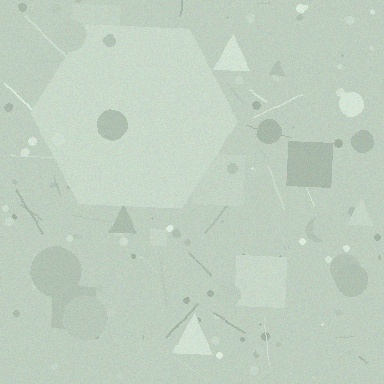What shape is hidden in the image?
A hexagon is hidden in the image.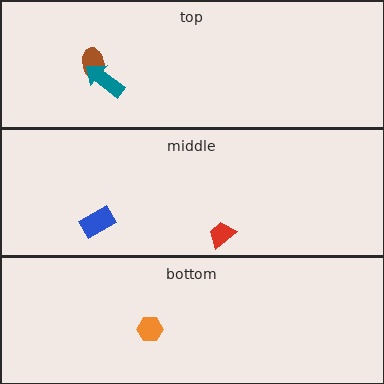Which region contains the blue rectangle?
The middle region.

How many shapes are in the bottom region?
1.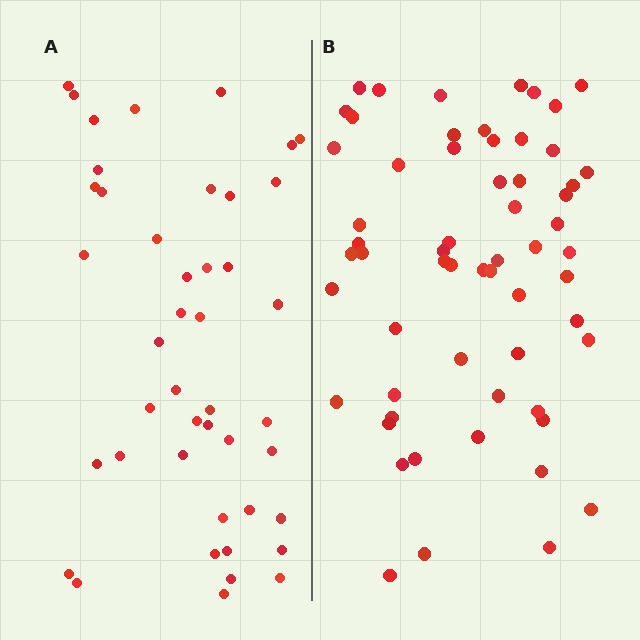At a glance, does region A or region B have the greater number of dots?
Region B (the right region) has more dots.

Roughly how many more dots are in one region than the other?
Region B has approximately 15 more dots than region A.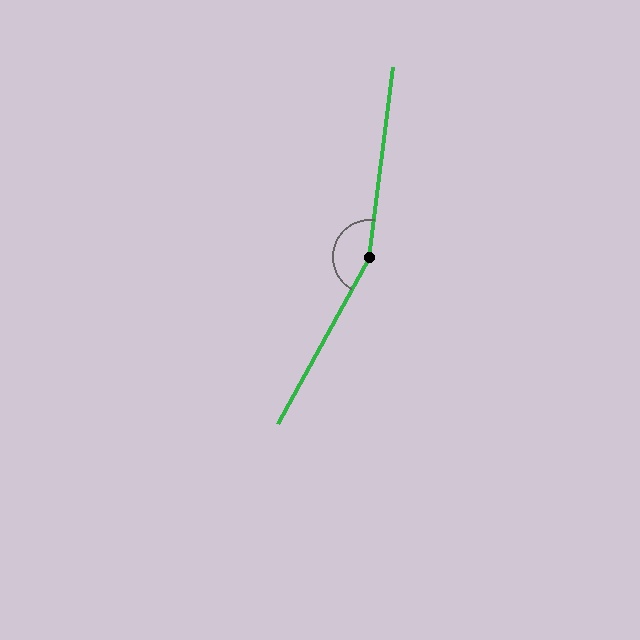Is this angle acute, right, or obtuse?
It is obtuse.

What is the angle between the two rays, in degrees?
Approximately 158 degrees.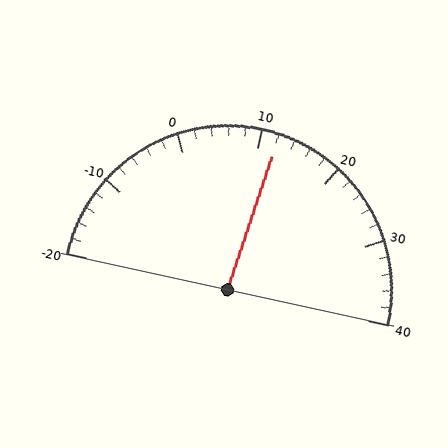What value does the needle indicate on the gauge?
The needle indicates approximately 12.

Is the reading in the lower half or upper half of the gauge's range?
The reading is in the upper half of the range (-20 to 40).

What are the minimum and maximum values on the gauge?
The gauge ranges from -20 to 40.